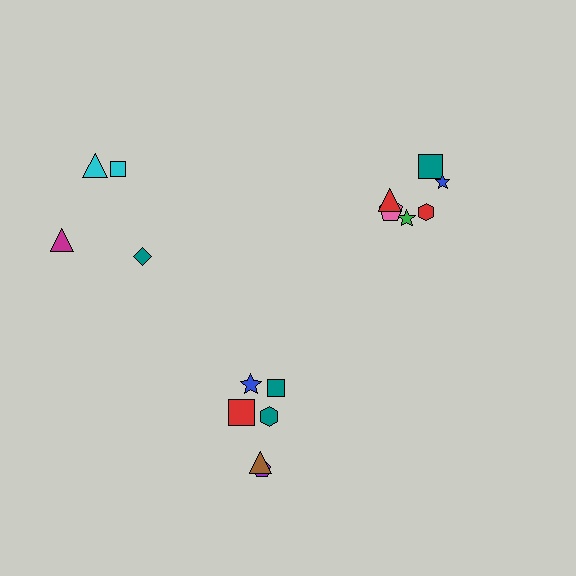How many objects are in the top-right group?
There are 6 objects.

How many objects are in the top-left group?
There are 4 objects.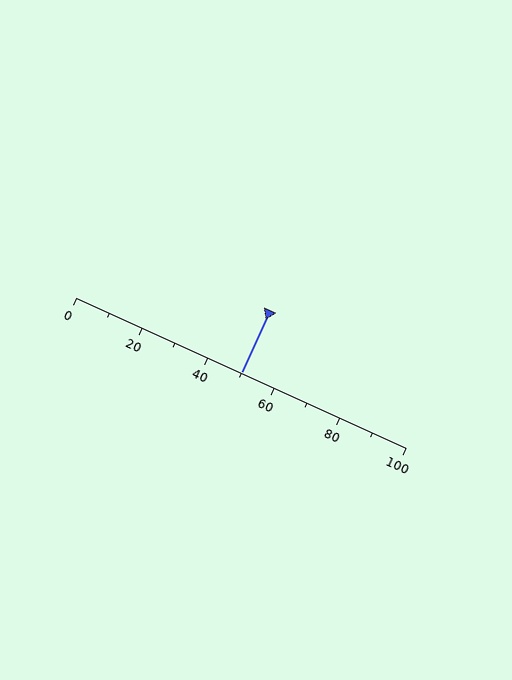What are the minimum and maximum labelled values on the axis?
The axis runs from 0 to 100.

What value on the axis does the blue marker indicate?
The marker indicates approximately 50.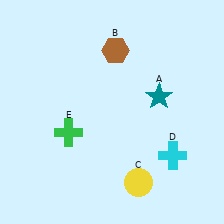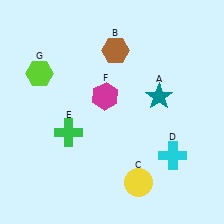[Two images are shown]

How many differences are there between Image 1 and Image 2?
There are 2 differences between the two images.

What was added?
A magenta hexagon (F), a lime hexagon (G) were added in Image 2.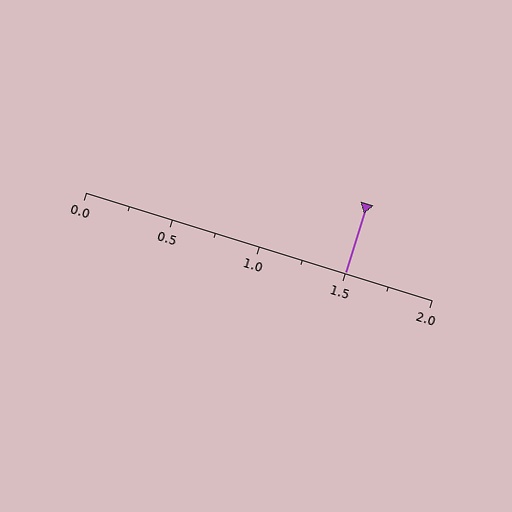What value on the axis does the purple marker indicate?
The marker indicates approximately 1.5.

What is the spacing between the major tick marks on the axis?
The major ticks are spaced 0.5 apart.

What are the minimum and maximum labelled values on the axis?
The axis runs from 0.0 to 2.0.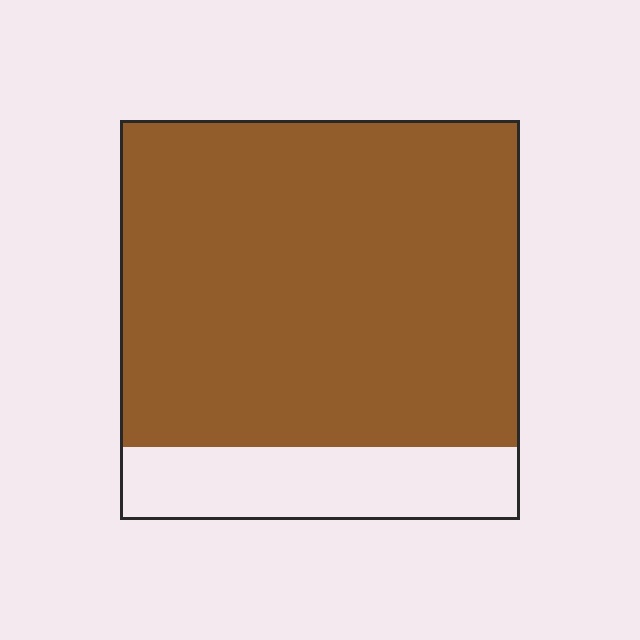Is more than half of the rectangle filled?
Yes.